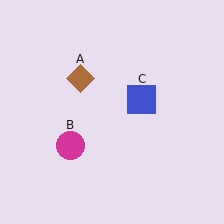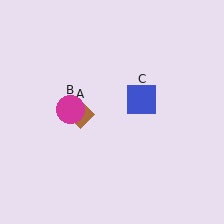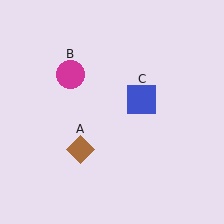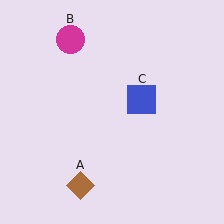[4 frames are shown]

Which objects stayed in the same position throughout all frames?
Blue square (object C) remained stationary.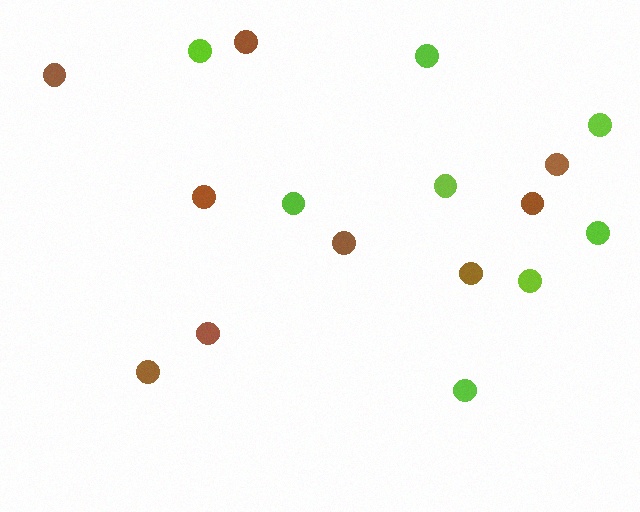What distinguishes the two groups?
There are 2 groups: one group of brown circles (9) and one group of lime circles (8).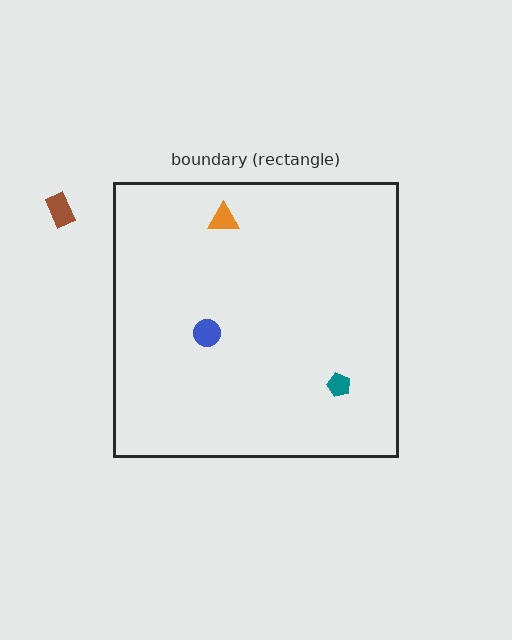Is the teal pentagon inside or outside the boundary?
Inside.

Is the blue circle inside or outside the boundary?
Inside.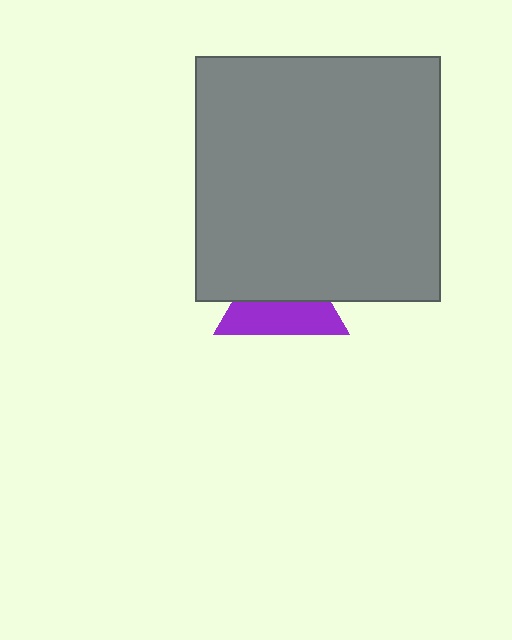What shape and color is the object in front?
The object in front is a gray square.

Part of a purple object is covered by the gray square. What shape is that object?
It is a triangle.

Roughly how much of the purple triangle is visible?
About half of it is visible (roughly 49%).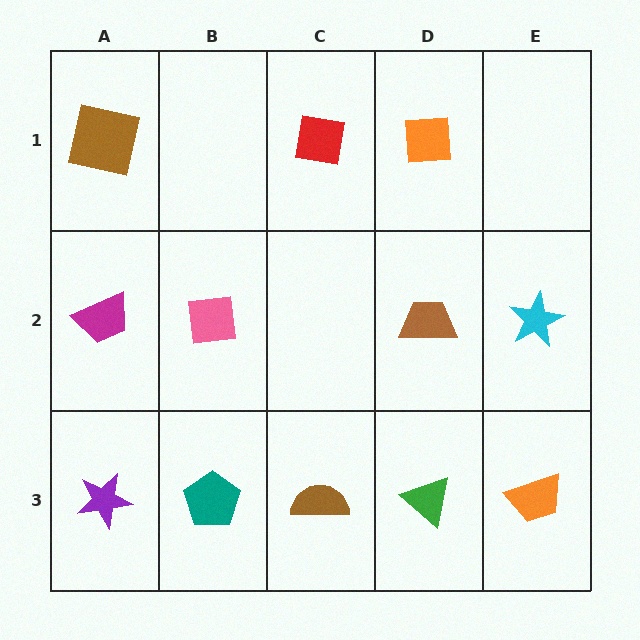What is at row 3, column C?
A brown semicircle.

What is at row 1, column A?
A brown square.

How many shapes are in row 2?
4 shapes.